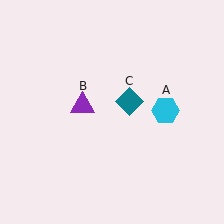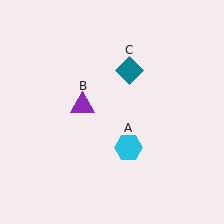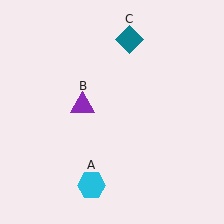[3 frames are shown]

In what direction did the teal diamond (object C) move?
The teal diamond (object C) moved up.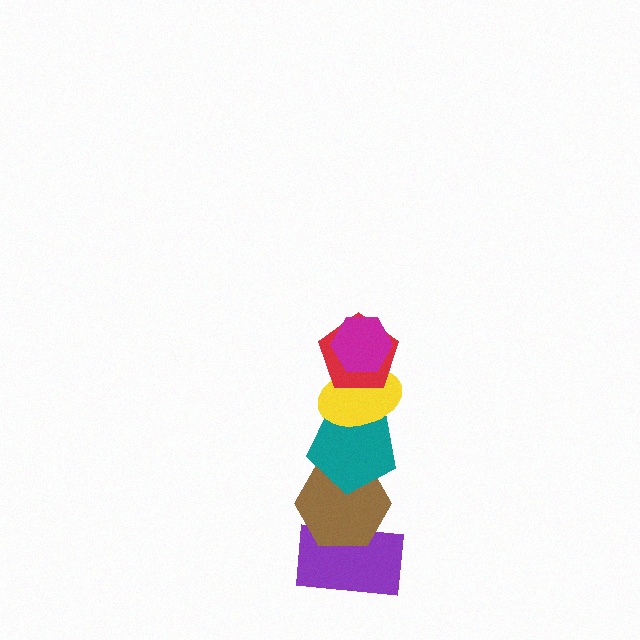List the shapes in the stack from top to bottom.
From top to bottom: the magenta hexagon, the red pentagon, the yellow ellipse, the teal pentagon, the brown hexagon, the purple rectangle.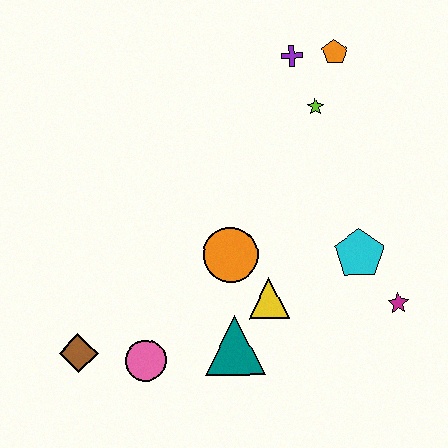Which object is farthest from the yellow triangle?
The orange pentagon is farthest from the yellow triangle.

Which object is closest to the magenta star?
The cyan pentagon is closest to the magenta star.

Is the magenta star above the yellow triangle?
No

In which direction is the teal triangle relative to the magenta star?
The teal triangle is to the left of the magenta star.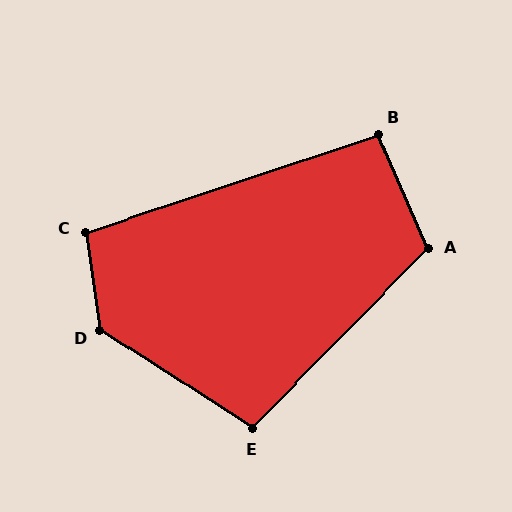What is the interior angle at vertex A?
Approximately 112 degrees (obtuse).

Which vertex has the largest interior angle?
D, at approximately 132 degrees.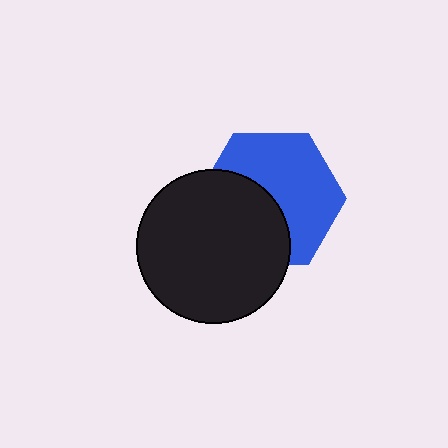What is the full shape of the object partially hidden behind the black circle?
The partially hidden object is a blue hexagon.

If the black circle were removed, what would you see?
You would see the complete blue hexagon.